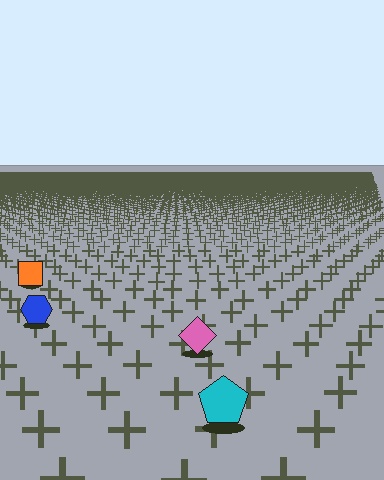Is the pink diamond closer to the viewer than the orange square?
Yes. The pink diamond is closer — you can tell from the texture gradient: the ground texture is coarser near it.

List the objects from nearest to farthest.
From nearest to farthest: the cyan pentagon, the pink diamond, the blue hexagon, the orange square.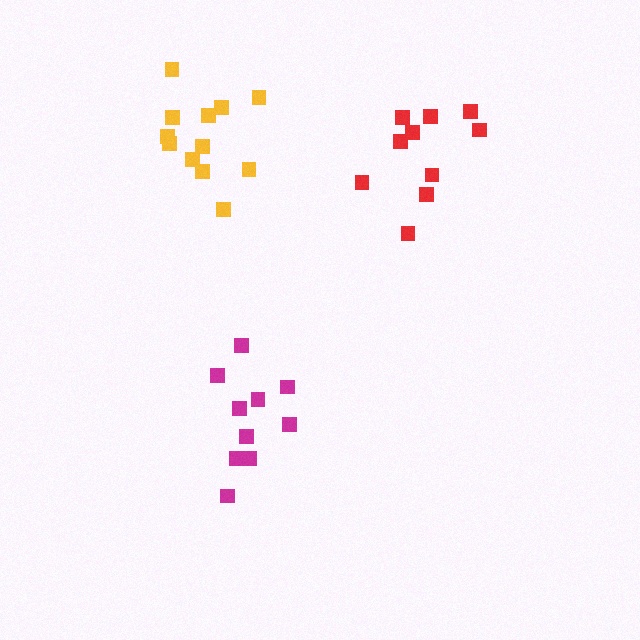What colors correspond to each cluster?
The clusters are colored: magenta, yellow, red.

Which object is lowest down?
The magenta cluster is bottommost.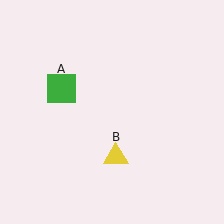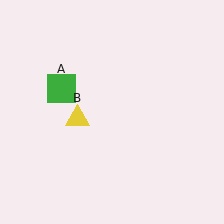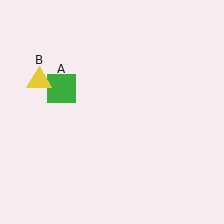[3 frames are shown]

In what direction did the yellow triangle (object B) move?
The yellow triangle (object B) moved up and to the left.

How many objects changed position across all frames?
1 object changed position: yellow triangle (object B).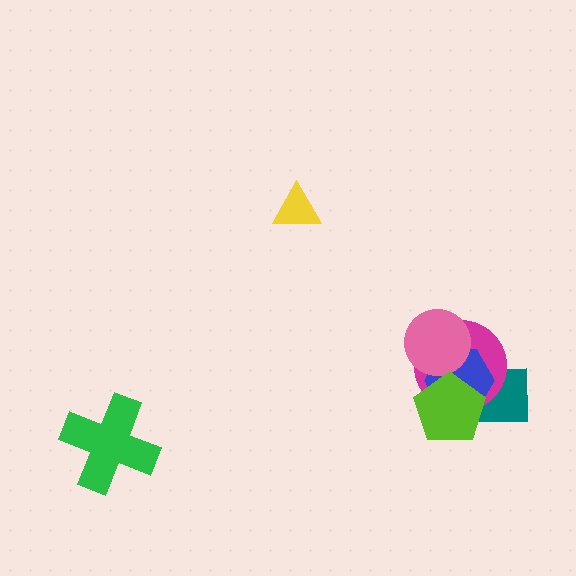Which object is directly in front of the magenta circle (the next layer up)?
The blue hexagon is directly in front of the magenta circle.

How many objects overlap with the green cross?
0 objects overlap with the green cross.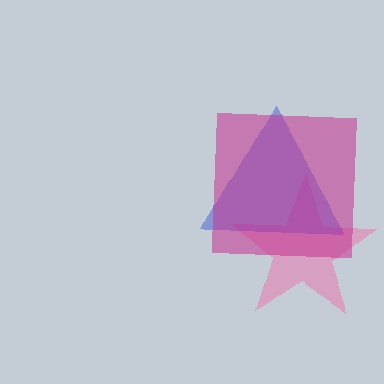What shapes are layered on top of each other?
The layered shapes are: a pink star, a blue triangle, a magenta square.